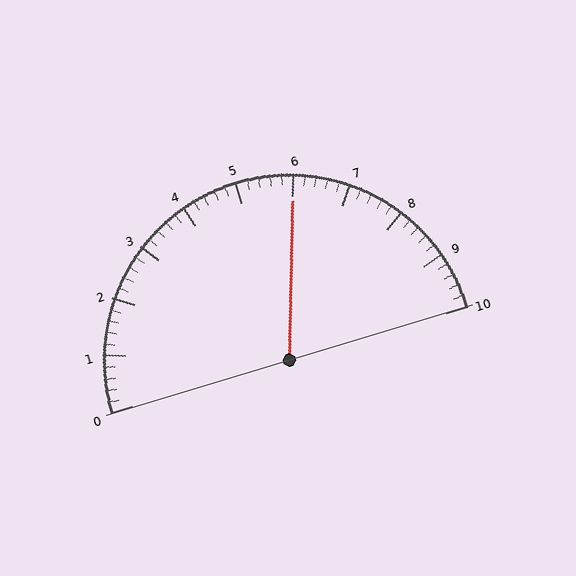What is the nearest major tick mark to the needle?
The nearest major tick mark is 6.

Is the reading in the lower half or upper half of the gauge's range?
The reading is in the upper half of the range (0 to 10).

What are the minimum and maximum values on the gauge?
The gauge ranges from 0 to 10.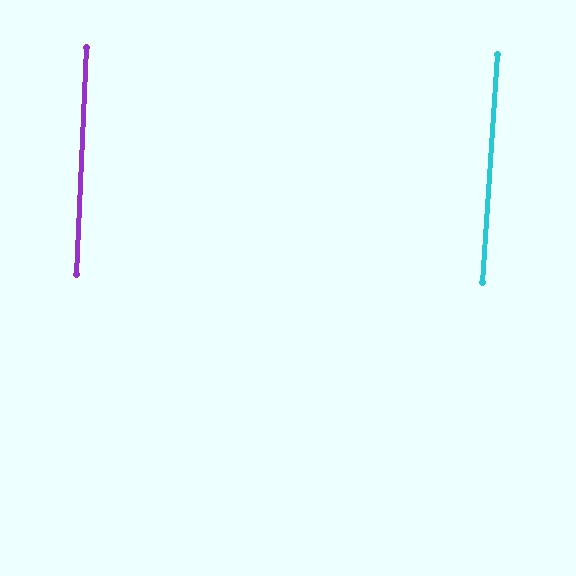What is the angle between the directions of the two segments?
Approximately 1 degree.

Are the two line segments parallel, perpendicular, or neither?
Parallel — their directions differ by only 1.3°.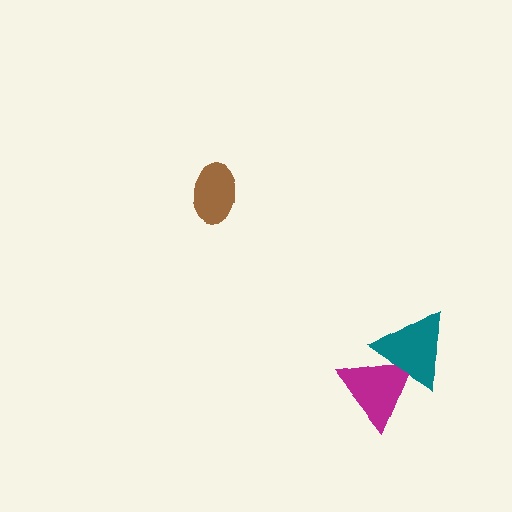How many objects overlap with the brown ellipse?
0 objects overlap with the brown ellipse.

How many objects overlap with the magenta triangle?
1 object overlaps with the magenta triangle.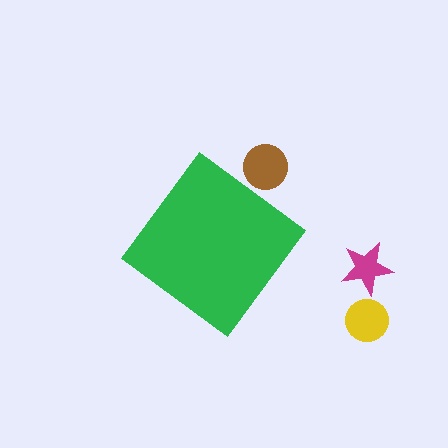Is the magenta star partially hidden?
No, the magenta star is fully visible.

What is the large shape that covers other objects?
A green diamond.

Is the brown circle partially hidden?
Yes, the brown circle is partially hidden behind the green diamond.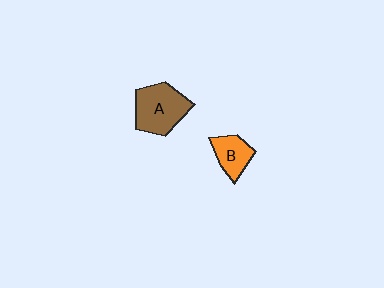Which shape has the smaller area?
Shape B (orange).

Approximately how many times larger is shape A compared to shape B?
Approximately 1.7 times.